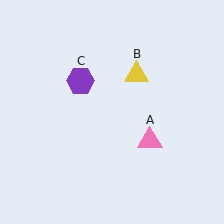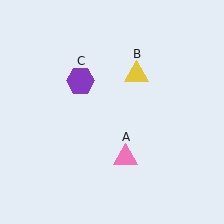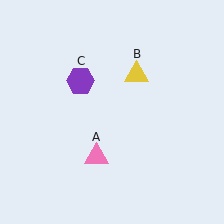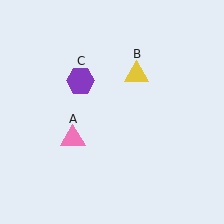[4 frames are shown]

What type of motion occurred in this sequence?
The pink triangle (object A) rotated clockwise around the center of the scene.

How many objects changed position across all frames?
1 object changed position: pink triangle (object A).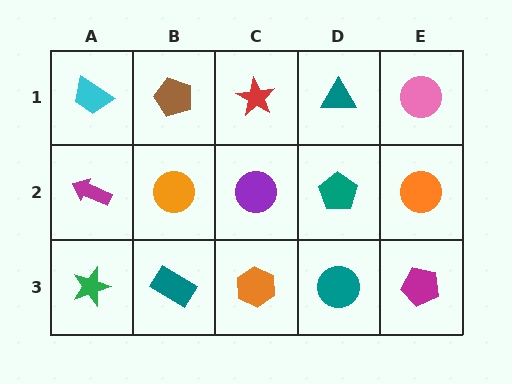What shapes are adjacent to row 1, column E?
An orange circle (row 2, column E), a teal triangle (row 1, column D).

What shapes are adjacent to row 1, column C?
A purple circle (row 2, column C), a brown pentagon (row 1, column B), a teal triangle (row 1, column D).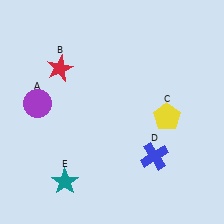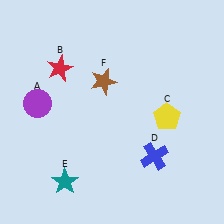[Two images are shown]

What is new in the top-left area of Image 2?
A brown star (F) was added in the top-left area of Image 2.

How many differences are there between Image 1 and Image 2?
There is 1 difference between the two images.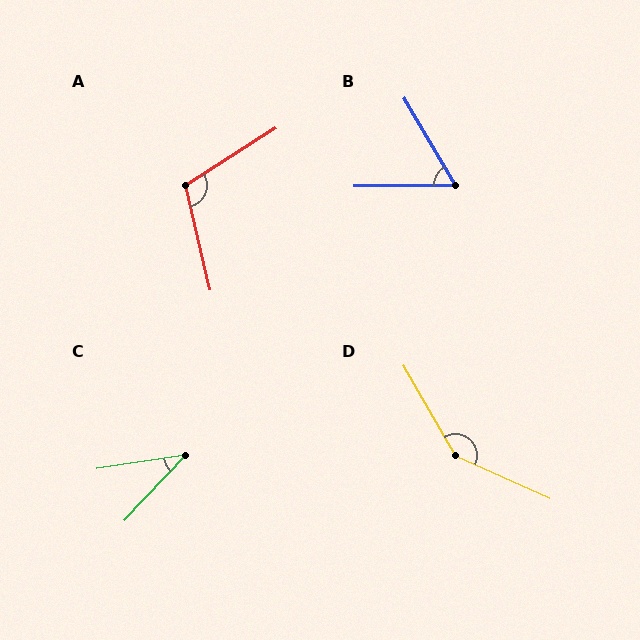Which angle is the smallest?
C, at approximately 38 degrees.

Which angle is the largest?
D, at approximately 144 degrees.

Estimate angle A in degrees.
Approximately 109 degrees.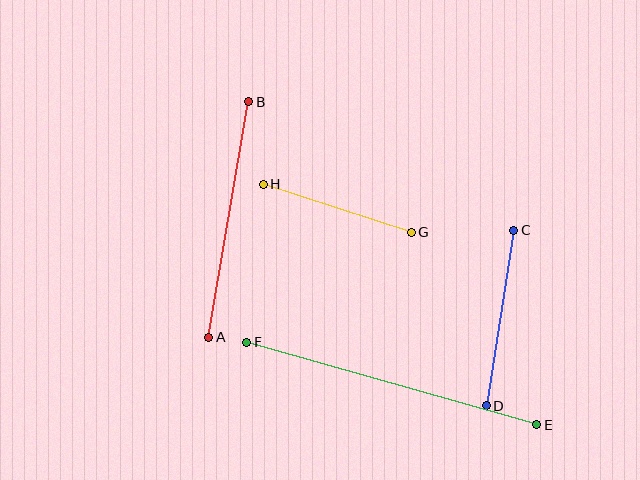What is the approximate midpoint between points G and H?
The midpoint is at approximately (337, 208) pixels.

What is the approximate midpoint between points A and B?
The midpoint is at approximately (229, 220) pixels.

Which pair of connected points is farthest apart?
Points E and F are farthest apart.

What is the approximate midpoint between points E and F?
The midpoint is at approximately (392, 383) pixels.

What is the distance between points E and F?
The distance is approximately 301 pixels.